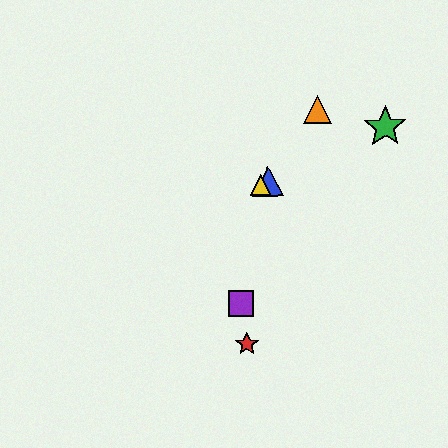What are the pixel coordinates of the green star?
The green star is at (385, 127).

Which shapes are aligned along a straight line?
The blue triangle, the green star, the yellow triangle are aligned along a straight line.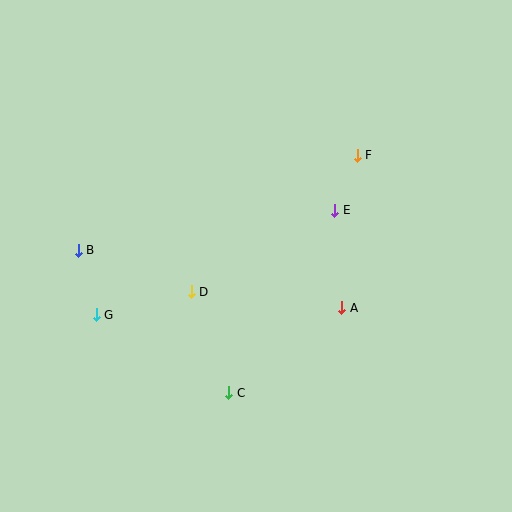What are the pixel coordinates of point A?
Point A is at (342, 308).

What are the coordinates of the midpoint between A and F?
The midpoint between A and F is at (349, 232).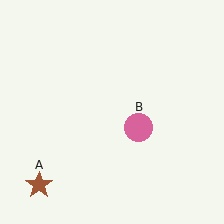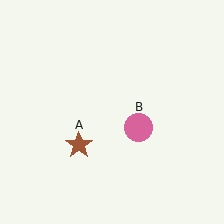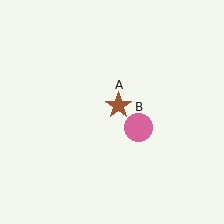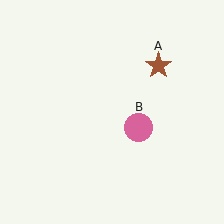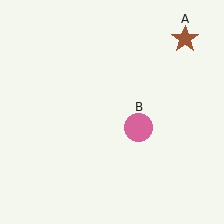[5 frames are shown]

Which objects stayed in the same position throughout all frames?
Pink circle (object B) remained stationary.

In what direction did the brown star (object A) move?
The brown star (object A) moved up and to the right.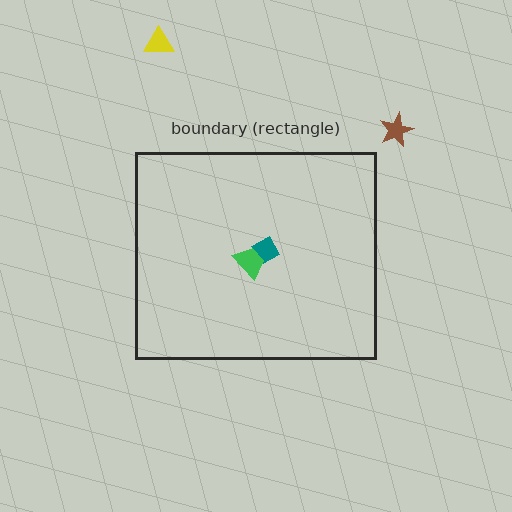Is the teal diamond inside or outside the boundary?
Inside.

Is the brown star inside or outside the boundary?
Outside.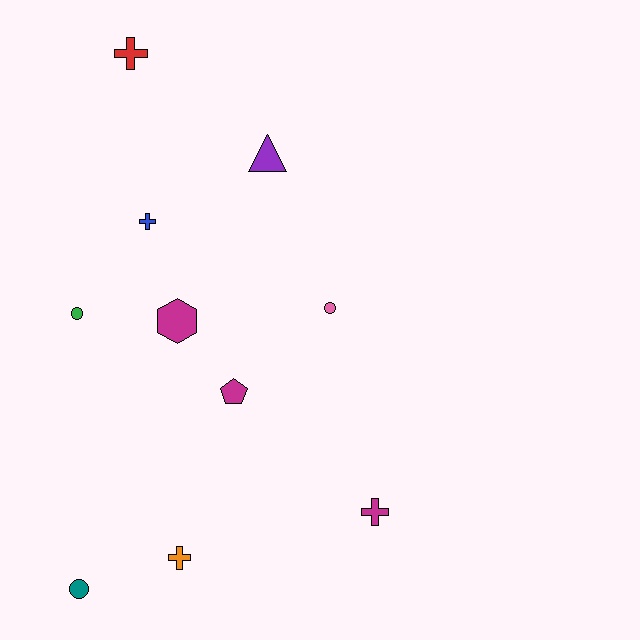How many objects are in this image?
There are 10 objects.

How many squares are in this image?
There are no squares.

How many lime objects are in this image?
There are no lime objects.